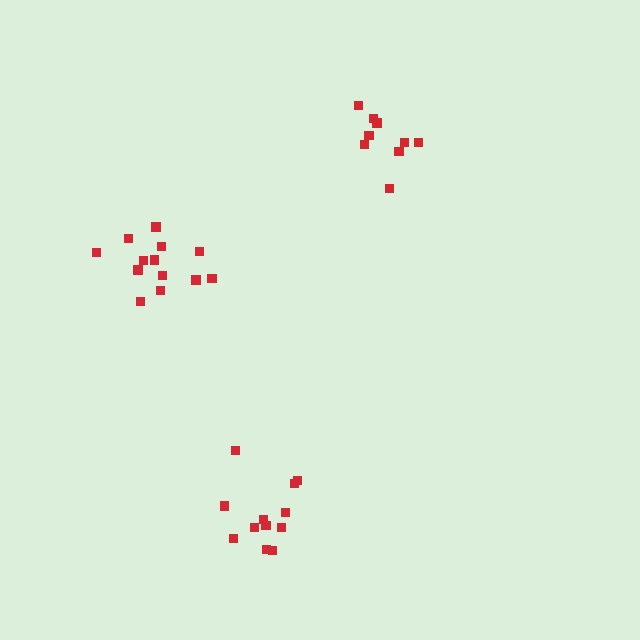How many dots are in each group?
Group 1: 12 dots, Group 2: 9 dots, Group 3: 13 dots (34 total).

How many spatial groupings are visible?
There are 3 spatial groupings.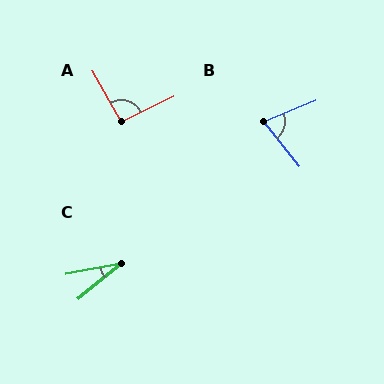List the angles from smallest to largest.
C (28°), B (73°), A (94°).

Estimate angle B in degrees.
Approximately 73 degrees.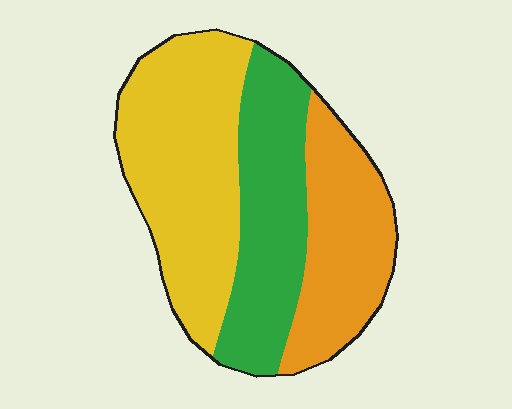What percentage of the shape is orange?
Orange covers about 30% of the shape.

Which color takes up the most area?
Yellow, at roughly 40%.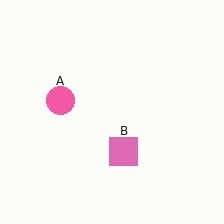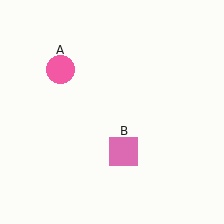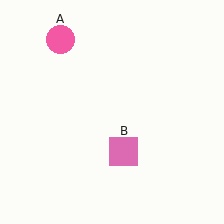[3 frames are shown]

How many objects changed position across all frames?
1 object changed position: pink circle (object A).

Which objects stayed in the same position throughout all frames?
Pink square (object B) remained stationary.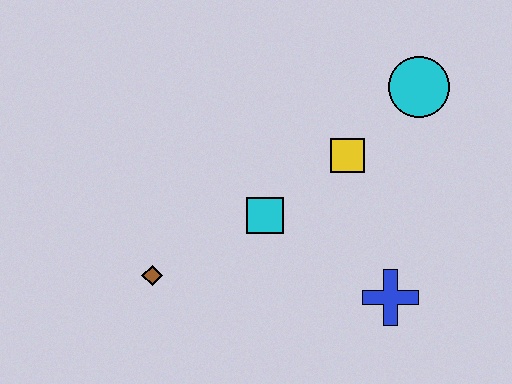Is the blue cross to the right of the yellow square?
Yes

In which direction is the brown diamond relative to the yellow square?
The brown diamond is to the left of the yellow square.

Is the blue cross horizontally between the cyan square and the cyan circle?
Yes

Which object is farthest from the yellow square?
The brown diamond is farthest from the yellow square.